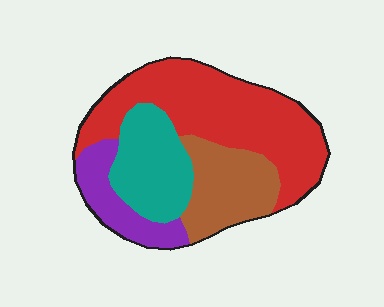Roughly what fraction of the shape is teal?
Teal covers about 20% of the shape.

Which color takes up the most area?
Red, at roughly 45%.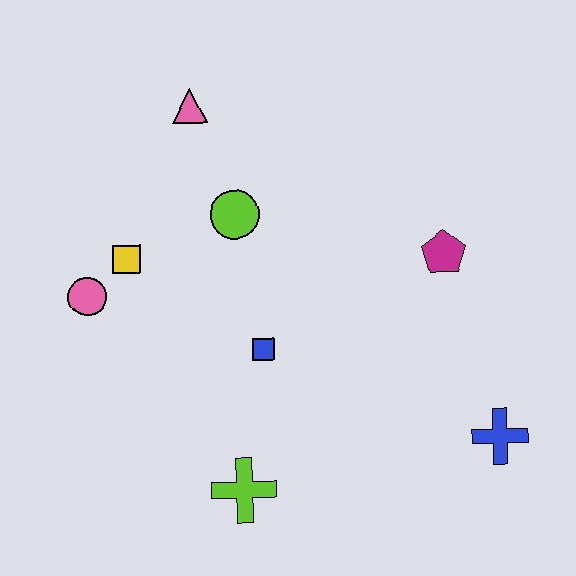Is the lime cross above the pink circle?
No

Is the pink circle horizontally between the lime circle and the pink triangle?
No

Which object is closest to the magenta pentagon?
The blue cross is closest to the magenta pentagon.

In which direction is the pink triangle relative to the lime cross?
The pink triangle is above the lime cross.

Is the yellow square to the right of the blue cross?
No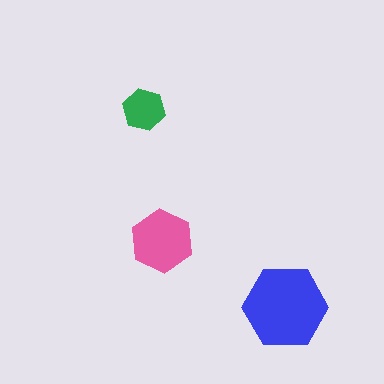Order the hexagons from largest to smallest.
the blue one, the pink one, the green one.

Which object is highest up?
The green hexagon is topmost.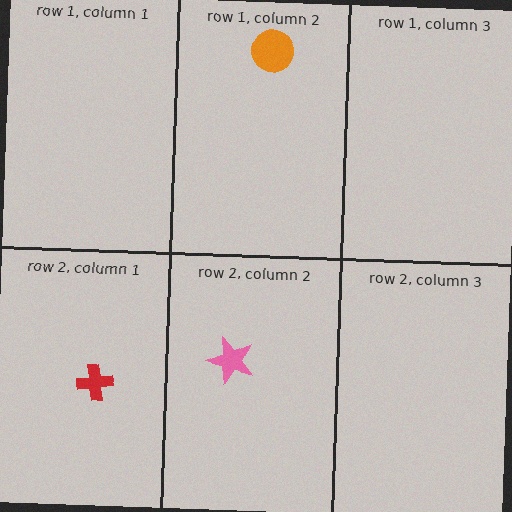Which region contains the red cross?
The row 2, column 1 region.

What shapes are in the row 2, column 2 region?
The pink star.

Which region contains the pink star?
The row 2, column 2 region.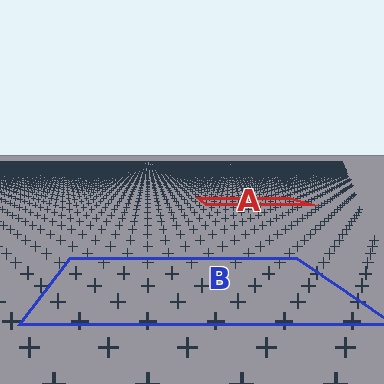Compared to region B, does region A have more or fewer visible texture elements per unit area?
Region A has more texture elements per unit area — they are packed more densely because it is farther away.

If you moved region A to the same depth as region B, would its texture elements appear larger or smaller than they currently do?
They would appear larger. At a closer depth, the same texture elements are projected at a bigger on-screen size.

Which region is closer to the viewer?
Region B is closer. The texture elements there are larger and more spread out.